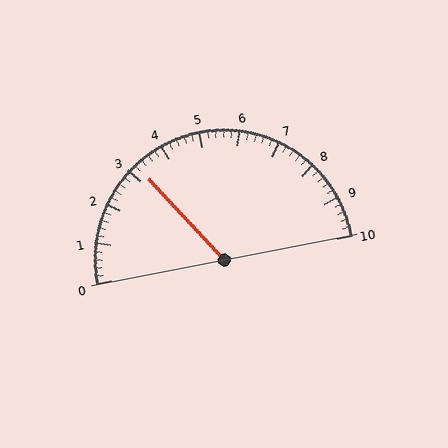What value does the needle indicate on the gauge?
The needle indicates approximately 3.2.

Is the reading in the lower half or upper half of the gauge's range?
The reading is in the lower half of the range (0 to 10).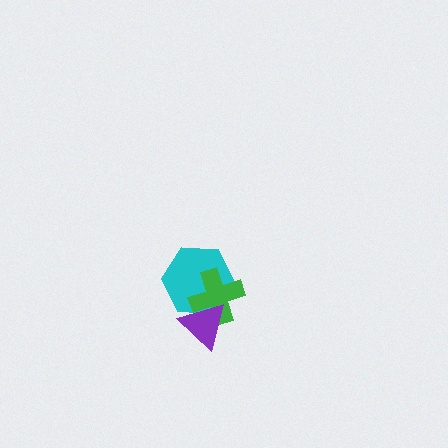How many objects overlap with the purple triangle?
2 objects overlap with the purple triangle.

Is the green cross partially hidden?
Yes, it is partially covered by another shape.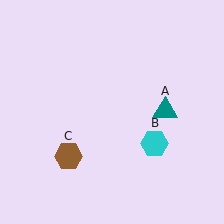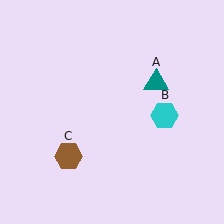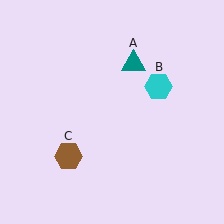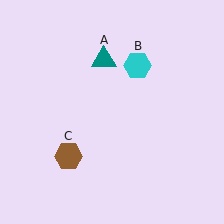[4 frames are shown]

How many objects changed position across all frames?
2 objects changed position: teal triangle (object A), cyan hexagon (object B).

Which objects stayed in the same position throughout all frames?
Brown hexagon (object C) remained stationary.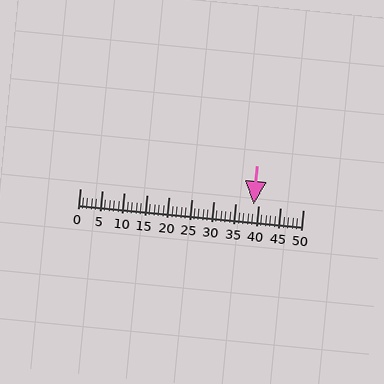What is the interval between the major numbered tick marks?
The major tick marks are spaced 5 units apart.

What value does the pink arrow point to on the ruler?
The pink arrow points to approximately 39.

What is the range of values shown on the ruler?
The ruler shows values from 0 to 50.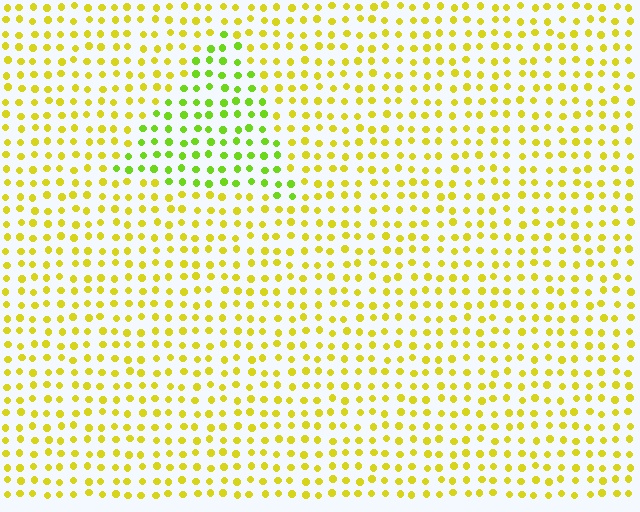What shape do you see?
I see a triangle.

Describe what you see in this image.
The image is filled with small yellow elements in a uniform arrangement. A triangle-shaped region is visible where the elements are tinted to a slightly different hue, forming a subtle color boundary.